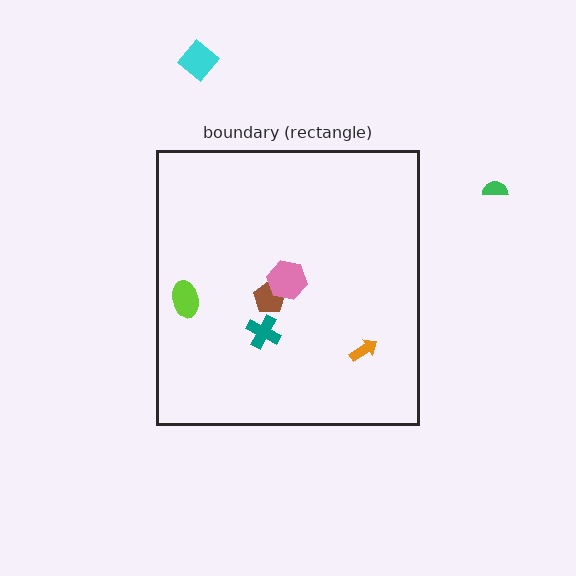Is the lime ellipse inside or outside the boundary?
Inside.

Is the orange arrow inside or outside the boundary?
Inside.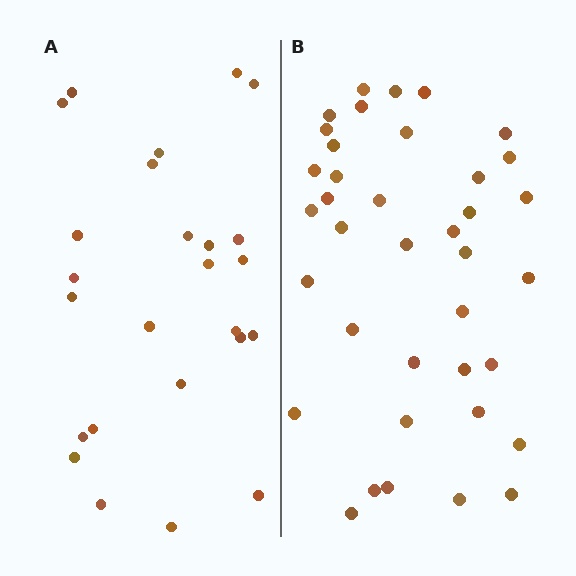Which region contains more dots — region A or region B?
Region B (the right region) has more dots.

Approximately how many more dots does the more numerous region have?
Region B has approximately 15 more dots than region A.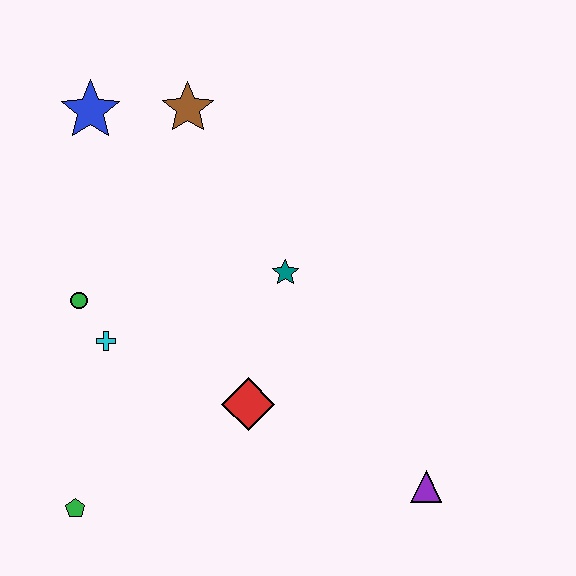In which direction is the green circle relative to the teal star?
The green circle is to the left of the teal star.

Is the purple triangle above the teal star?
No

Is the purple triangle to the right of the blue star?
Yes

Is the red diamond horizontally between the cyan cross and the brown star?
No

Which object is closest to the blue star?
The brown star is closest to the blue star.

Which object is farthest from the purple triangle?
The blue star is farthest from the purple triangle.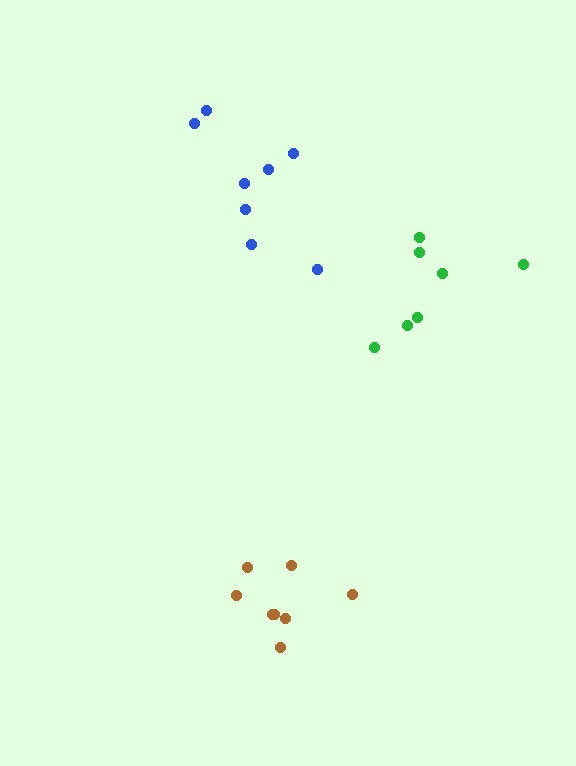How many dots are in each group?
Group 1: 7 dots, Group 2: 8 dots, Group 3: 8 dots (23 total).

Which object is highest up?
The blue cluster is topmost.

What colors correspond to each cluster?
The clusters are colored: green, brown, blue.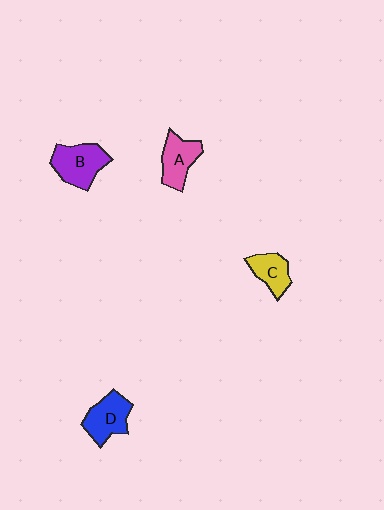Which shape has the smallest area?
Shape C (yellow).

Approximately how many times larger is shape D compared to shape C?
Approximately 1.3 times.